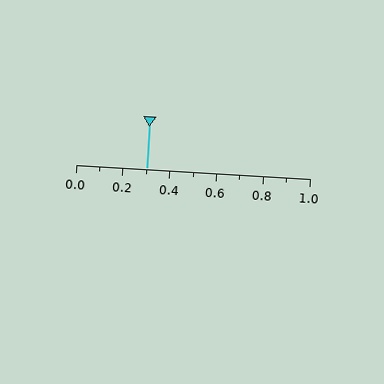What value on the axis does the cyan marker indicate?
The marker indicates approximately 0.3.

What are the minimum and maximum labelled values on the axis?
The axis runs from 0.0 to 1.0.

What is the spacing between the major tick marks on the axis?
The major ticks are spaced 0.2 apart.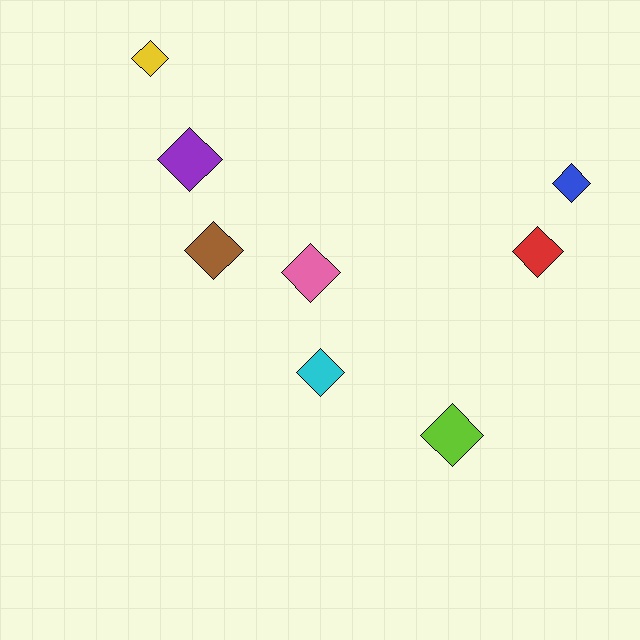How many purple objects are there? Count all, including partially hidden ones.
There is 1 purple object.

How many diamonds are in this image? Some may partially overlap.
There are 8 diamonds.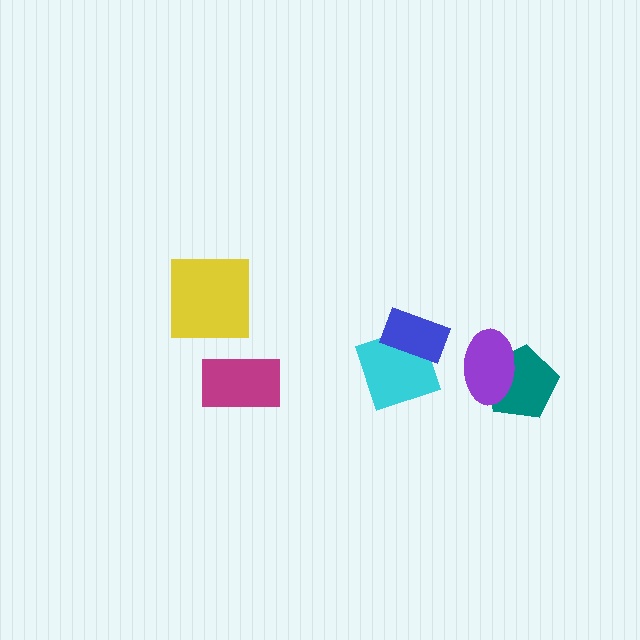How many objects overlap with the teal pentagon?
1 object overlaps with the teal pentagon.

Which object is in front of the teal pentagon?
The purple ellipse is in front of the teal pentagon.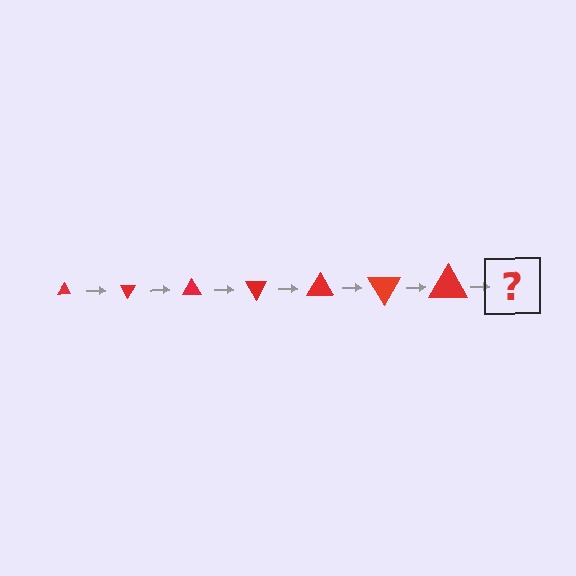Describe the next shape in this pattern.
It should be a triangle, larger than the previous one and rotated 420 degrees from the start.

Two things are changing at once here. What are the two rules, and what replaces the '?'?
The two rules are that the triangle grows larger each step and it rotates 60 degrees each step. The '?' should be a triangle, larger than the previous one and rotated 420 degrees from the start.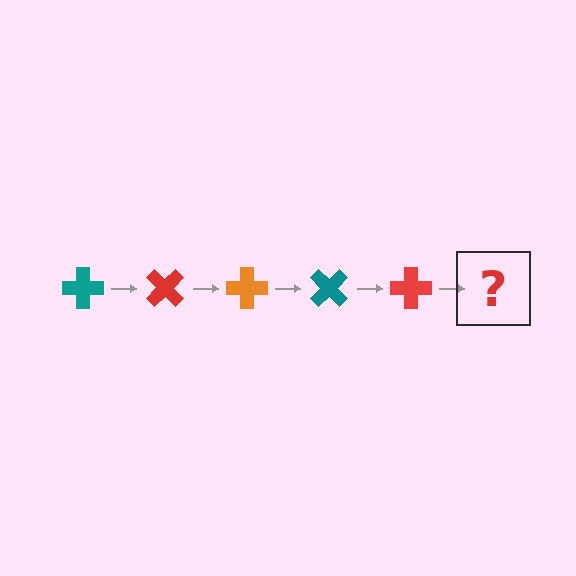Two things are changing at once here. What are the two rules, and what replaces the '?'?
The two rules are that it rotates 45 degrees each step and the color cycles through teal, red, and orange. The '?' should be an orange cross, rotated 225 degrees from the start.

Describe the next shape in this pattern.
It should be an orange cross, rotated 225 degrees from the start.